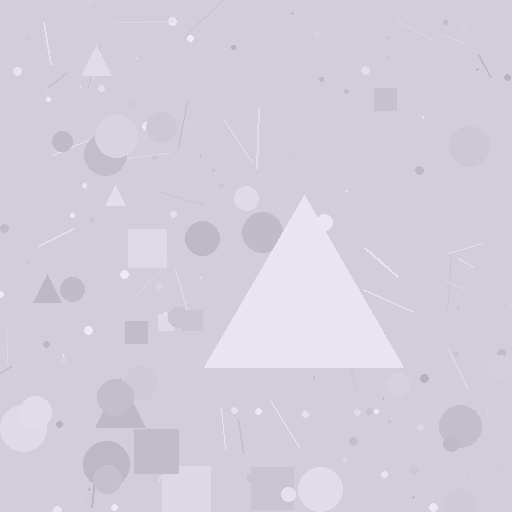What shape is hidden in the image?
A triangle is hidden in the image.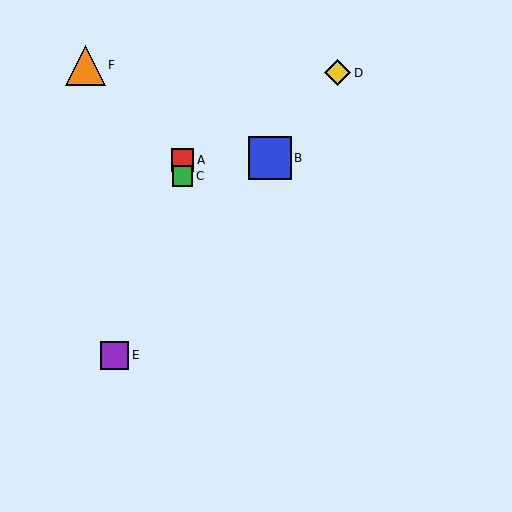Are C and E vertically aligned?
No, C is at x≈182 and E is at x≈115.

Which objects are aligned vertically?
Objects A, C are aligned vertically.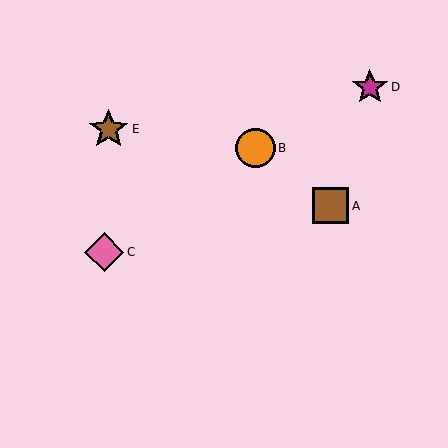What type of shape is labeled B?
Shape B is an orange circle.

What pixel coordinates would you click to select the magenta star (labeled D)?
Click at (370, 87) to select the magenta star D.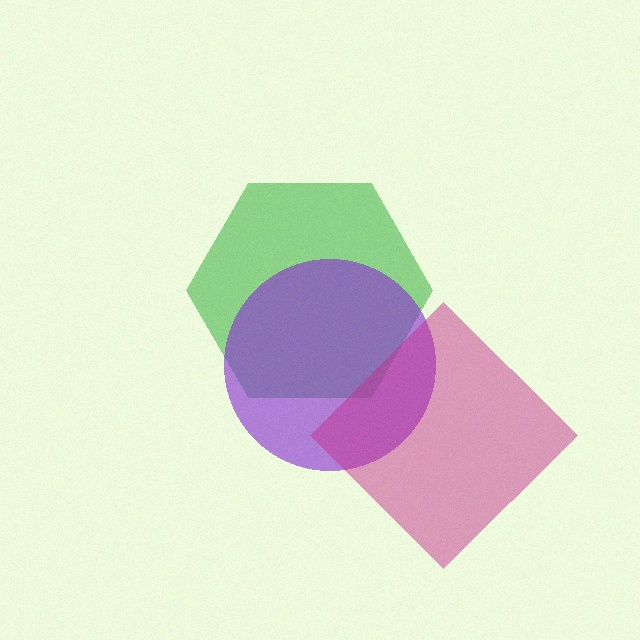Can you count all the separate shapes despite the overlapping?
Yes, there are 3 separate shapes.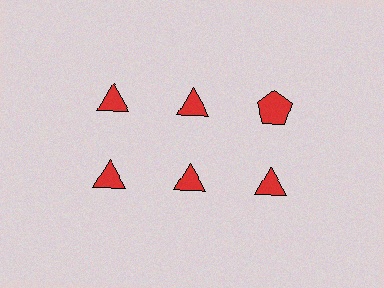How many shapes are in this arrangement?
There are 6 shapes arranged in a grid pattern.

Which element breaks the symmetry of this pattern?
The red pentagon in the top row, center column breaks the symmetry. All other shapes are red triangles.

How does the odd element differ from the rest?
It has a different shape: pentagon instead of triangle.